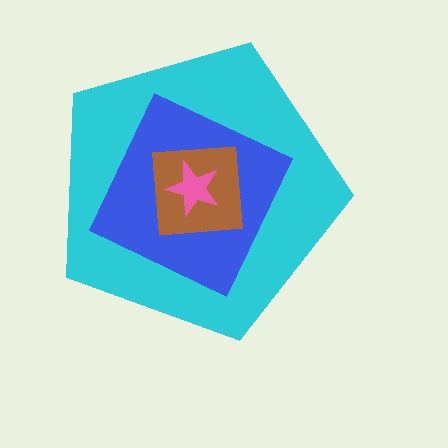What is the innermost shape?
The pink star.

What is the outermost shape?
The cyan pentagon.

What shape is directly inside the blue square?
The brown square.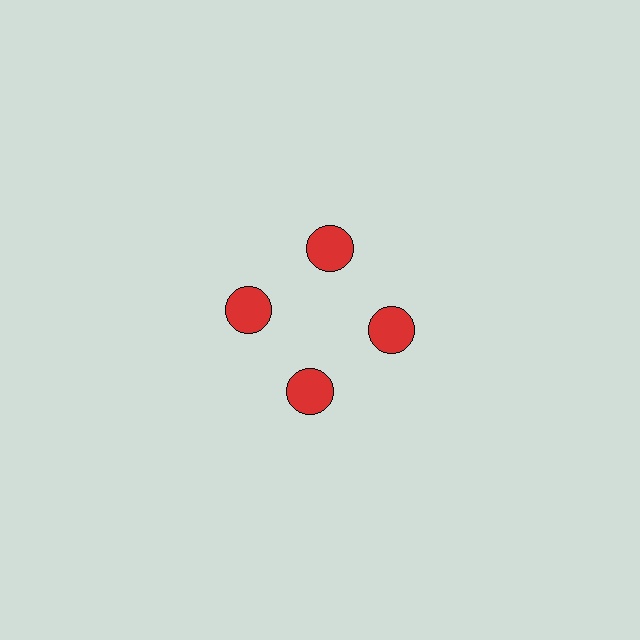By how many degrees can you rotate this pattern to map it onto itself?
The pattern maps onto itself every 90 degrees of rotation.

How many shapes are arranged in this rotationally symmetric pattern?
There are 4 shapes, arranged in 4 groups of 1.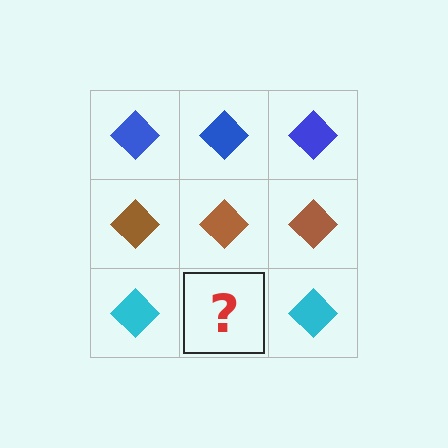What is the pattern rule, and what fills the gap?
The rule is that each row has a consistent color. The gap should be filled with a cyan diamond.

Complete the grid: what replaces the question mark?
The question mark should be replaced with a cyan diamond.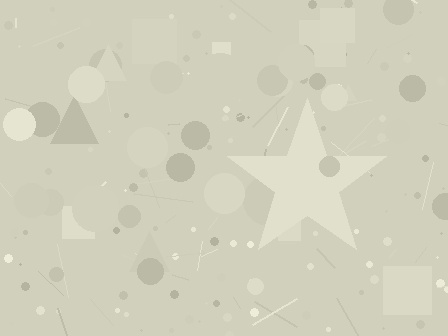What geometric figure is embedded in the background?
A star is embedded in the background.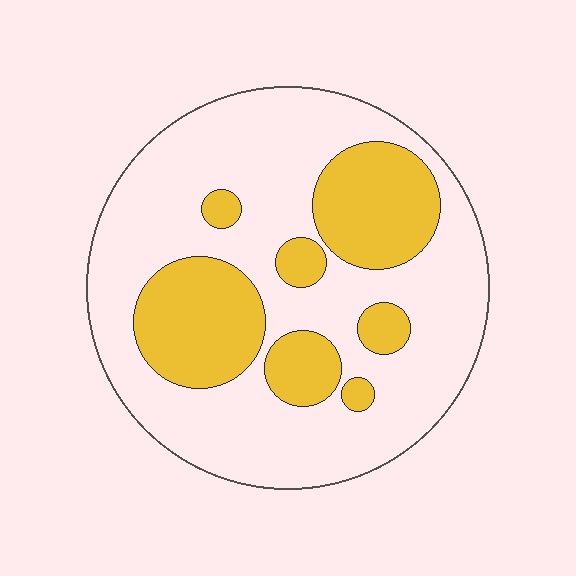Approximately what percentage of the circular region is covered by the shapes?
Approximately 30%.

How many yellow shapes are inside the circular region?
7.